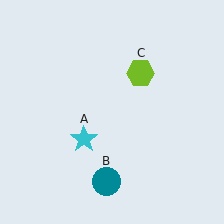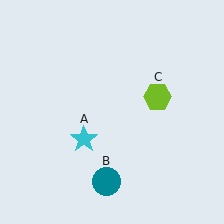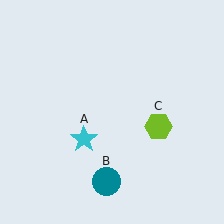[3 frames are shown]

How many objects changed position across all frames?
1 object changed position: lime hexagon (object C).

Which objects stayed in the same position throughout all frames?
Cyan star (object A) and teal circle (object B) remained stationary.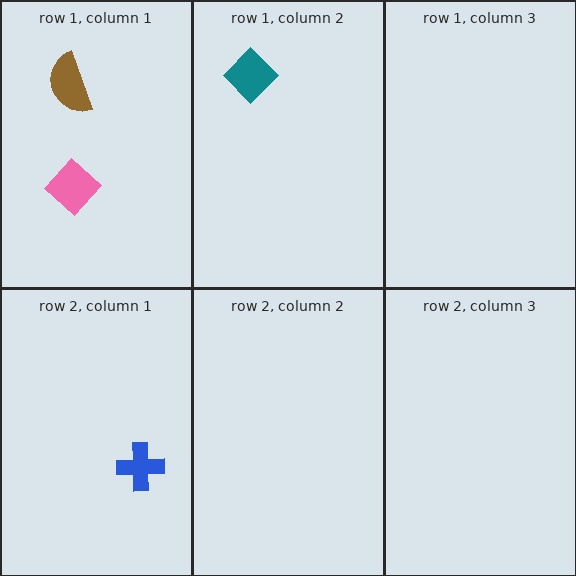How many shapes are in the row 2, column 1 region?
1.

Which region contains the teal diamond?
The row 1, column 2 region.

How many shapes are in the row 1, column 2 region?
1.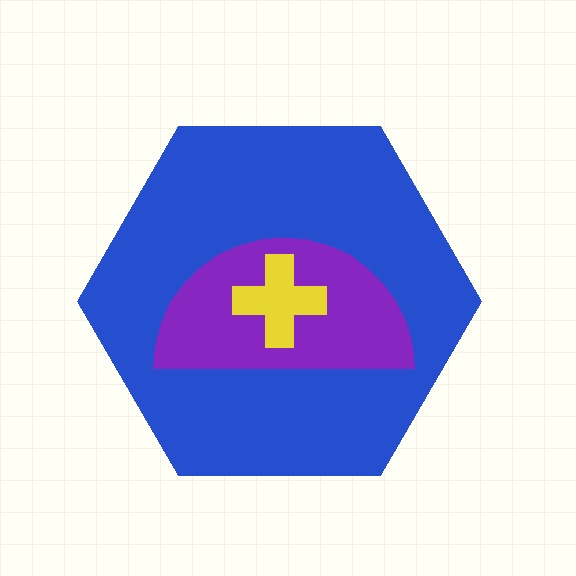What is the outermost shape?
The blue hexagon.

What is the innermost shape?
The yellow cross.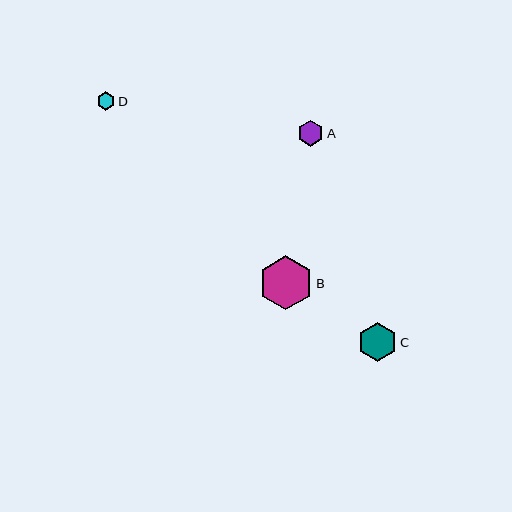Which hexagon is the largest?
Hexagon B is the largest with a size of approximately 54 pixels.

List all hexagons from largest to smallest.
From largest to smallest: B, C, A, D.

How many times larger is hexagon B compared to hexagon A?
Hexagon B is approximately 2.1 times the size of hexagon A.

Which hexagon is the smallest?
Hexagon D is the smallest with a size of approximately 18 pixels.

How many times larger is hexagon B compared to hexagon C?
Hexagon B is approximately 1.4 times the size of hexagon C.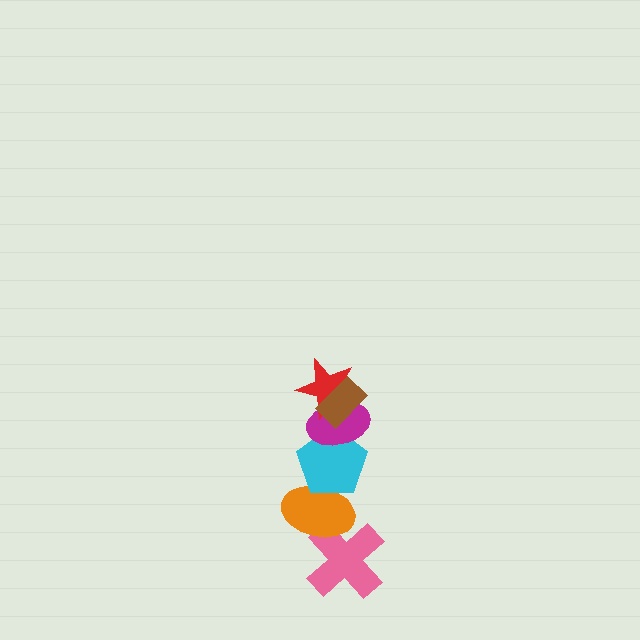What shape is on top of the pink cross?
The orange ellipse is on top of the pink cross.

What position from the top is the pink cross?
The pink cross is 6th from the top.